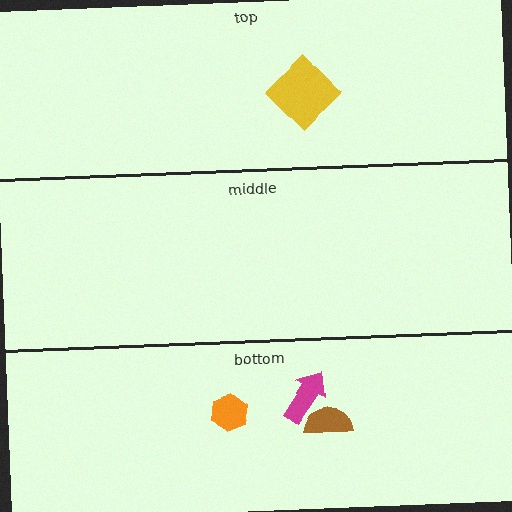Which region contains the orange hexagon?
The bottom region.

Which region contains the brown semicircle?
The bottom region.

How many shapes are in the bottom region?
3.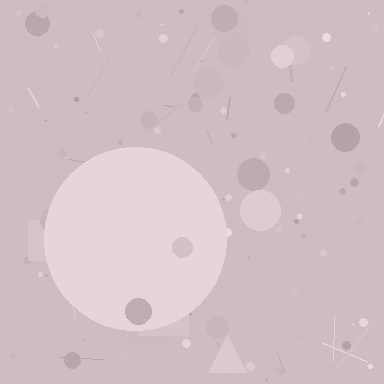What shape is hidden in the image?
A circle is hidden in the image.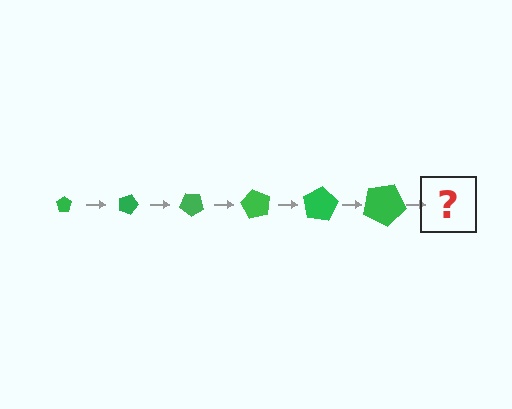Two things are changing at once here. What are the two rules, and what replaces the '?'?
The two rules are that the pentagon grows larger each step and it rotates 20 degrees each step. The '?' should be a pentagon, larger than the previous one and rotated 120 degrees from the start.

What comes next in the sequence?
The next element should be a pentagon, larger than the previous one and rotated 120 degrees from the start.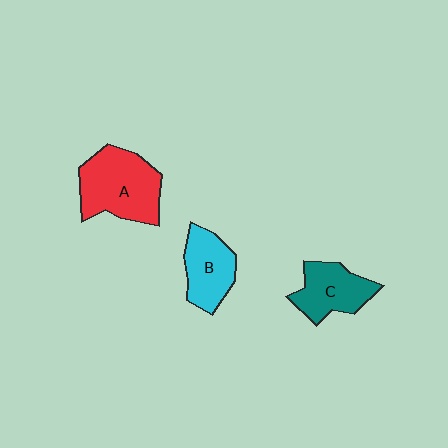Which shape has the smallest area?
Shape B (cyan).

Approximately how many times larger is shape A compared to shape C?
Approximately 1.5 times.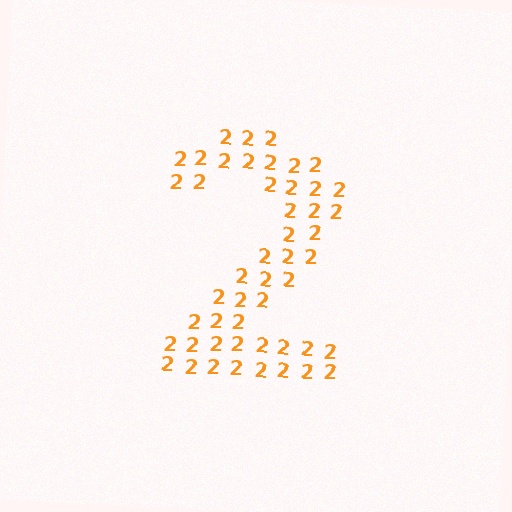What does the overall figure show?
The overall figure shows the digit 2.